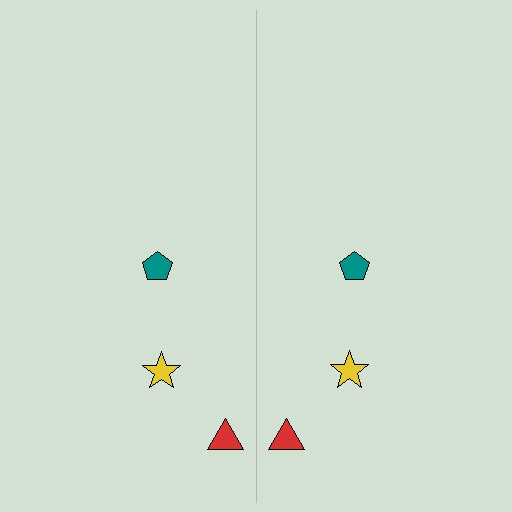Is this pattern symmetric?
Yes, this pattern has bilateral (reflection) symmetry.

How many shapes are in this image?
There are 6 shapes in this image.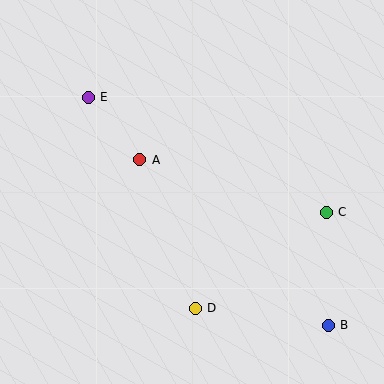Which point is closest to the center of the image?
Point A at (139, 160) is closest to the center.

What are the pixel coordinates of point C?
Point C is at (326, 212).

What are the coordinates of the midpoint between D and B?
The midpoint between D and B is at (262, 317).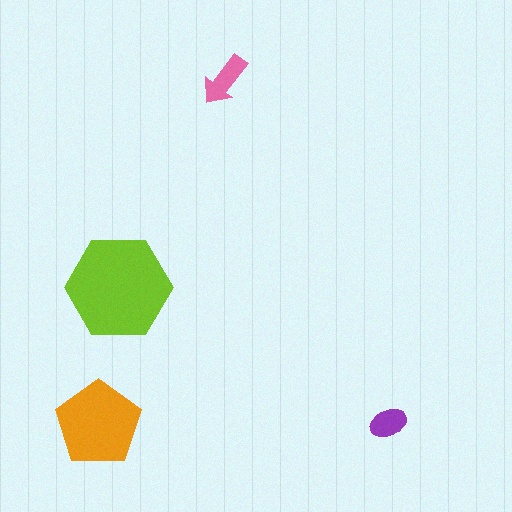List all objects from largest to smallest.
The lime hexagon, the orange pentagon, the pink arrow, the purple ellipse.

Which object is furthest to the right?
The purple ellipse is rightmost.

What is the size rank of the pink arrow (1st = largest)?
3rd.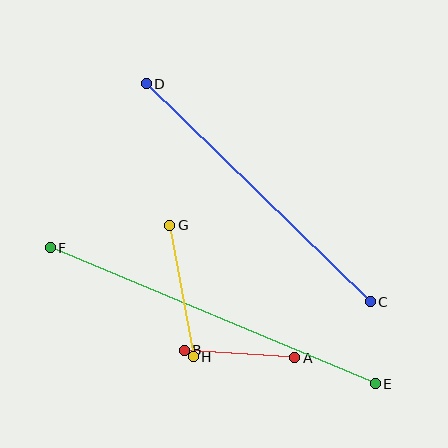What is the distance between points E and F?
The distance is approximately 352 pixels.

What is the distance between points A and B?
The distance is approximately 111 pixels.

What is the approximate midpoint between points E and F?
The midpoint is at approximately (213, 316) pixels.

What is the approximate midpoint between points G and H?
The midpoint is at approximately (182, 291) pixels.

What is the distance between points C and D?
The distance is approximately 312 pixels.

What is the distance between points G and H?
The distance is approximately 134 pixels.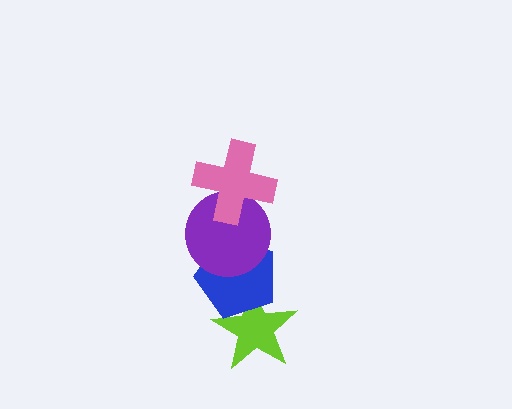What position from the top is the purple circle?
The purple circle is 2nd from the top.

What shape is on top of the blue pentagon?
The purple circle is on top of the blue pentagon.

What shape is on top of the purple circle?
The pink cross is on top of the purple circle.